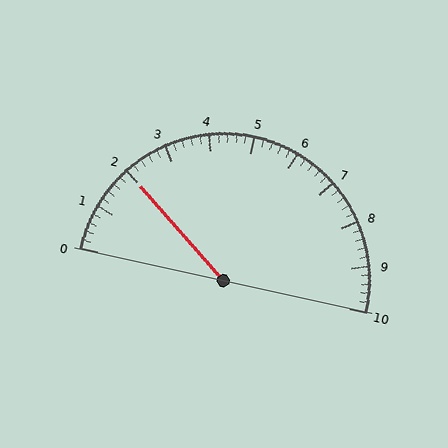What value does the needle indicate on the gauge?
The needle indicates approximately 2.0.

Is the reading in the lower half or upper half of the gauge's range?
The reading is in the lower half of the range (0 to 10).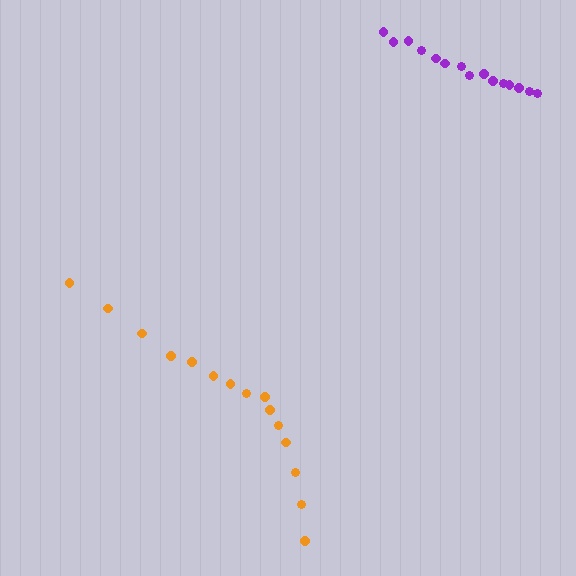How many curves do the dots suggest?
There are 2 distinct paths.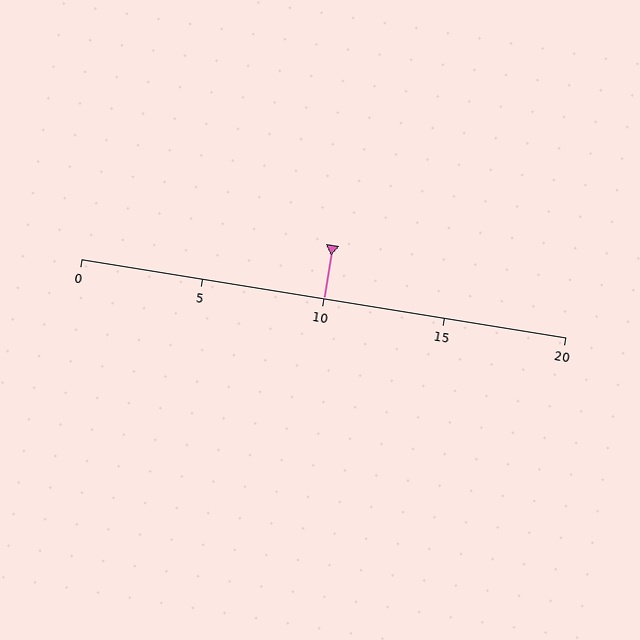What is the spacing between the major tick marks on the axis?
The major ticks are spaced 5 apart.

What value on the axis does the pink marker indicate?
The marker indicates approximately 10.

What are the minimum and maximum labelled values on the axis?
The axis runs from 0 to 20.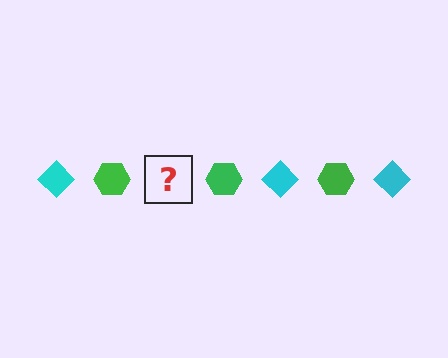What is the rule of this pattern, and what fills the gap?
The rule is that the pattern alternates between cyan diamond and green hexagon. The gap should be filled with a cyan diamond.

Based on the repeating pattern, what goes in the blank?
The blank should be a cyan diamond.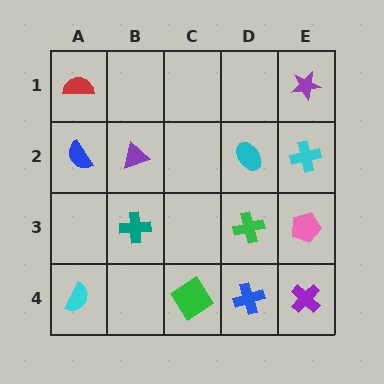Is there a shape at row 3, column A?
No, that cell is empty.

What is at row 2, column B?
A purple triangle.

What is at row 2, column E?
A cyan cross.